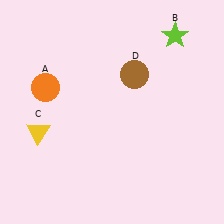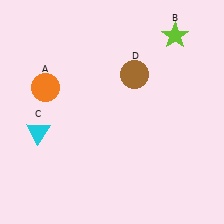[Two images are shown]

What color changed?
The triangle (C) changed from yellow in Image 1 to cyan in Image 2.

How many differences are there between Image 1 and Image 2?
There is 1 difference between the two images.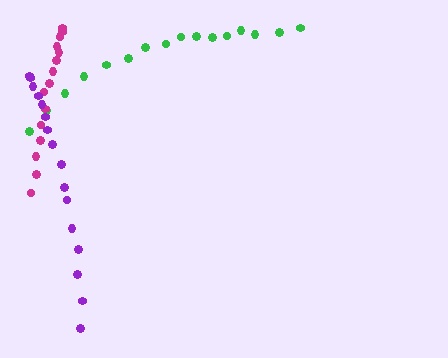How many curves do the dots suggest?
There are 3 distinct paths.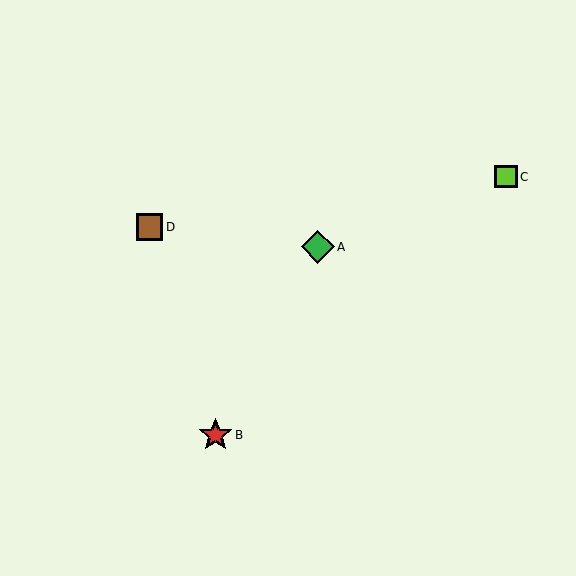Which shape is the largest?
The red star (labeled B) is the largest.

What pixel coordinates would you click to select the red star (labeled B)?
Click at (215, 435) to select the red star B.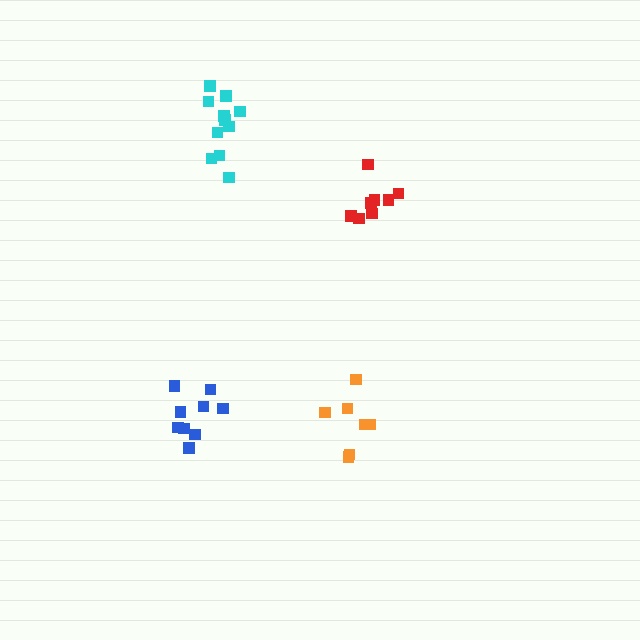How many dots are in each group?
Group 1: 9 dots, Group 2: 7 dots, Group 3: 8 dots, Group 4: 11 dots (35 total).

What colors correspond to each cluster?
The clusters are colored: blue, orange, red, cyan.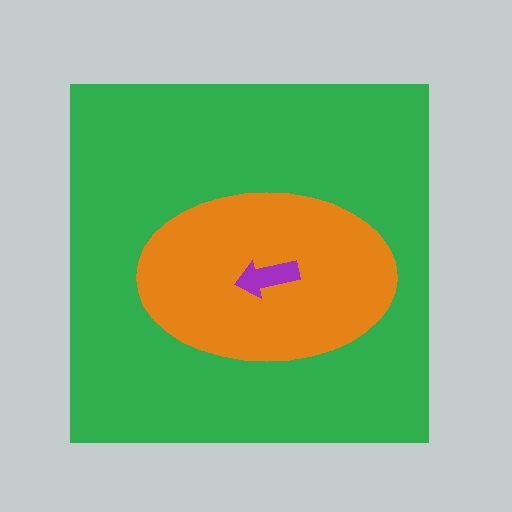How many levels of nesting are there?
3.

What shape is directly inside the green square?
The orange ellipse.